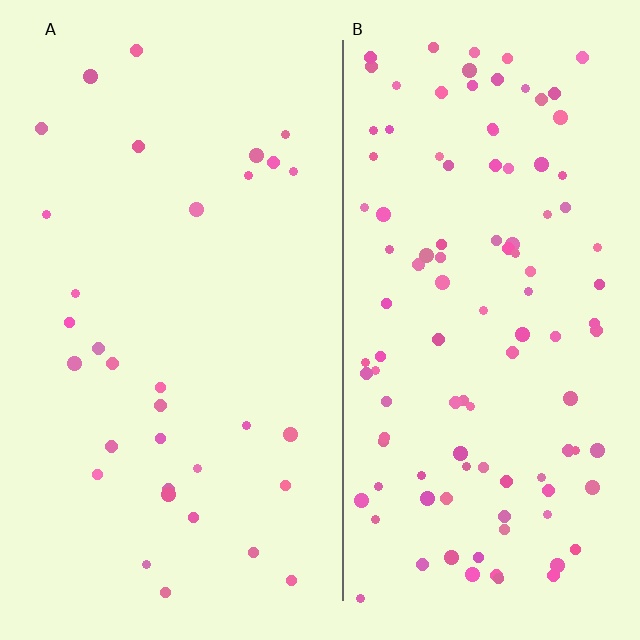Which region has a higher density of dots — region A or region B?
B (the right).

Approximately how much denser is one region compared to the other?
Approximately 3.5× — region B over region A.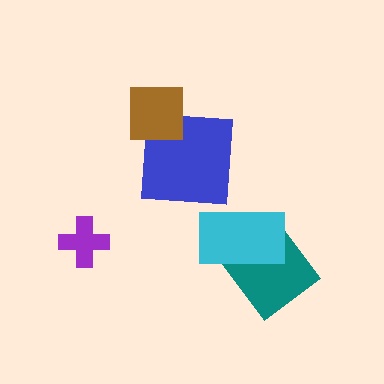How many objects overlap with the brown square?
1 object overlaps with the brown square.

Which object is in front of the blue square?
The brown square is in front of the blue square.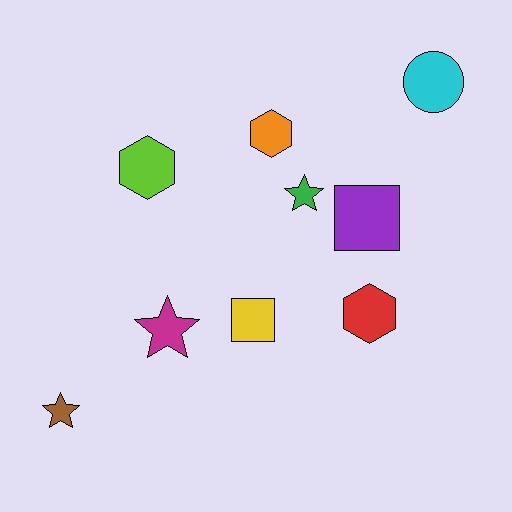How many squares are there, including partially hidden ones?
There are 2 squares.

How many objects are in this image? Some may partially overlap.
There are 9 objects.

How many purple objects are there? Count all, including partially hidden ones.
There is 1 purple object.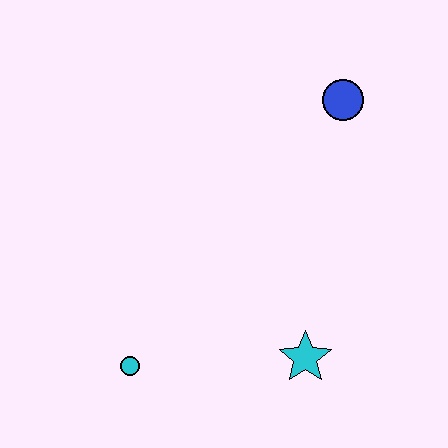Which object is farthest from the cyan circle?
The blue circle is farthest from the cyan circle.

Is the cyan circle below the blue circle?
Yes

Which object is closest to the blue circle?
The cyan star is closest to the blue circle.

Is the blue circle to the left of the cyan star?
No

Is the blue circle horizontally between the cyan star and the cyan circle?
No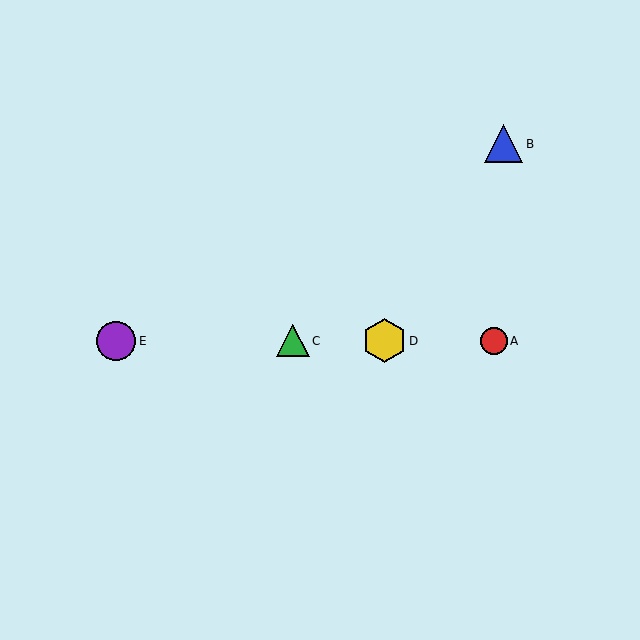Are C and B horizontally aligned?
No, C is at y≈341 and B is at y≈144.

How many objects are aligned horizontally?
4 objects (A, C, D, E) are aligned horizontally.